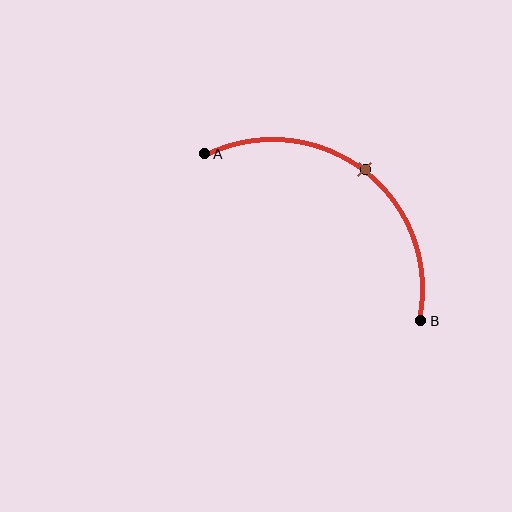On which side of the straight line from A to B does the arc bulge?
The arc bulges above and to the right of the straight line connecting A and B.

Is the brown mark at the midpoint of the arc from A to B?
Yes. The brown mark lies on the arc at equal arc-length from both A and B — it is the arc midpoint.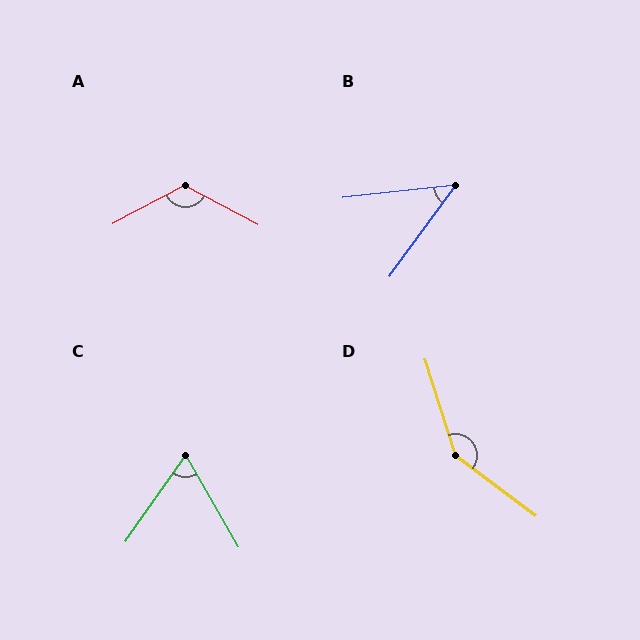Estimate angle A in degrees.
Approximately 124 degrees.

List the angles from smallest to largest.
B (48°), C (65°), A (124°), D (144°).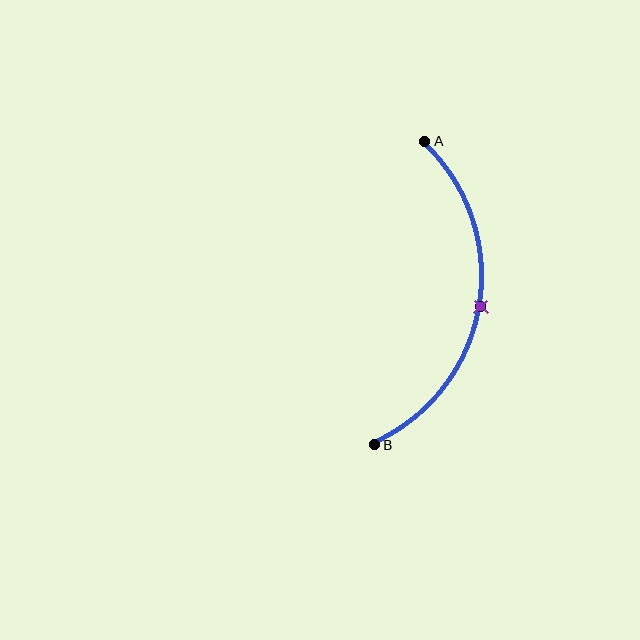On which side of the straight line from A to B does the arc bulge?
The arc bulges to the right of the straight line connecting A and B.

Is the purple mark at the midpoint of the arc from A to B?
Yes. The purple mark lies on the arc at equal arc-length from both A and B — it is the arc midpoint.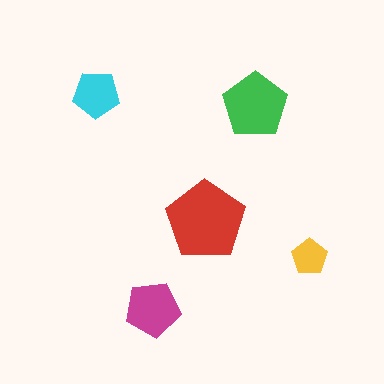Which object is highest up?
The cyan pentagon is topmost.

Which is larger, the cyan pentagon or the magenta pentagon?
The magenta one.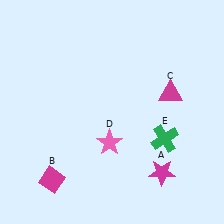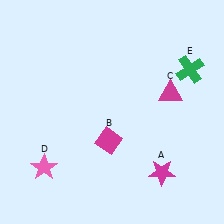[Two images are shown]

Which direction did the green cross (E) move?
The green cross (E) moved up.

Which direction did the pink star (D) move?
The pink star (D) moved left.